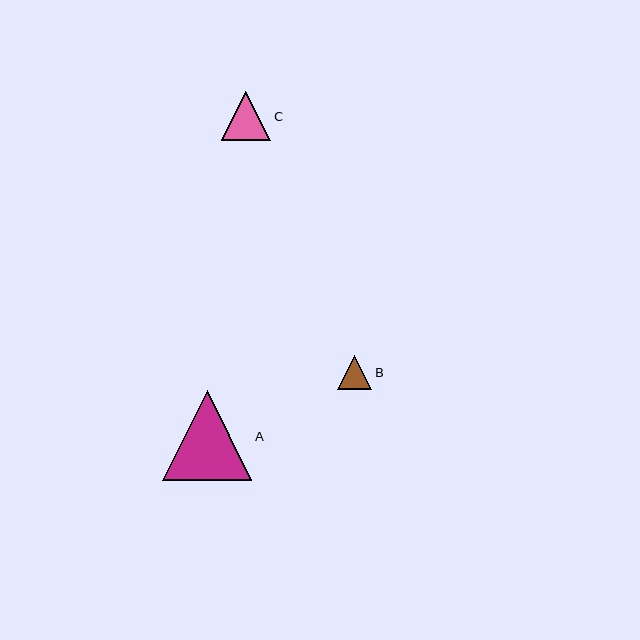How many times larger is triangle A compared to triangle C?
Triangle A is approximately 1.8 times the size of triangle C.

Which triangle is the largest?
Triangle A is the largest with a size of approximately 90 pixels.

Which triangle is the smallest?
Triangle B is the smallest with a size of approximately 34 pixels.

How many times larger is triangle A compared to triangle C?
Triangle A is approximately 1.8 times the size of triangle C.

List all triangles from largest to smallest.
From largest to smallest: A, C, B.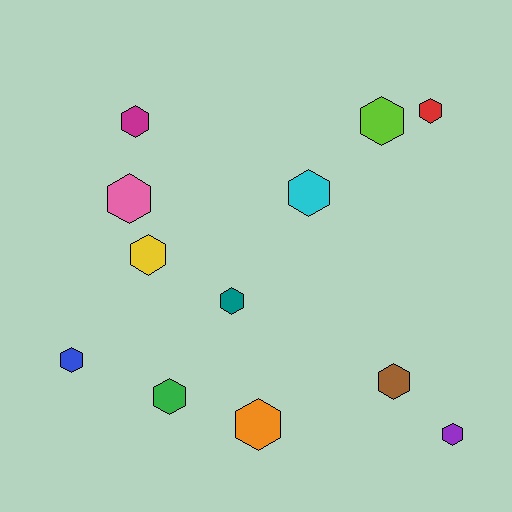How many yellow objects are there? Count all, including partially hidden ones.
There is 1 yellow object.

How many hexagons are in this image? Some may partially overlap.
There are 12 hexagons.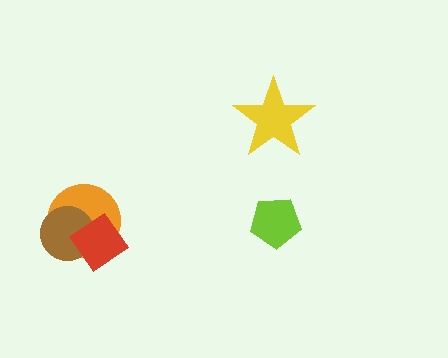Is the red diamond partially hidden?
No, no other shape covers it.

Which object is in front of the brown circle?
The red diamond is in front of the brown circle.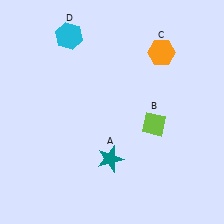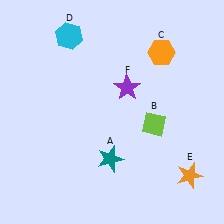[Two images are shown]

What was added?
An orange star (E), a purple star (F) were added in Image 2.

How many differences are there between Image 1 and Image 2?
There are 2 differences between the two images.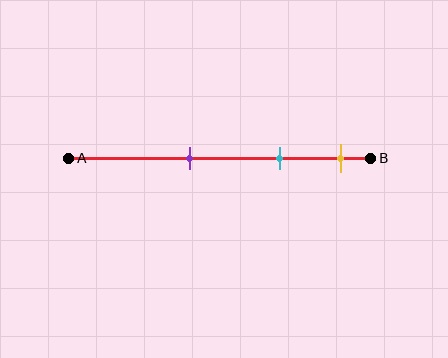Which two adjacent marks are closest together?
The cyan and yellow marks are the closest adjacent pair.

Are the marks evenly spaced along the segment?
Yes, the marks are approximately evenly spaced.